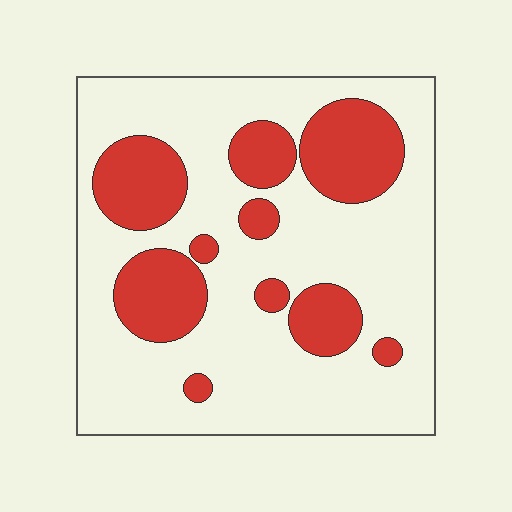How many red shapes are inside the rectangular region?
10.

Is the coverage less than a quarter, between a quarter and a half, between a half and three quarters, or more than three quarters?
Between a quarter and a half.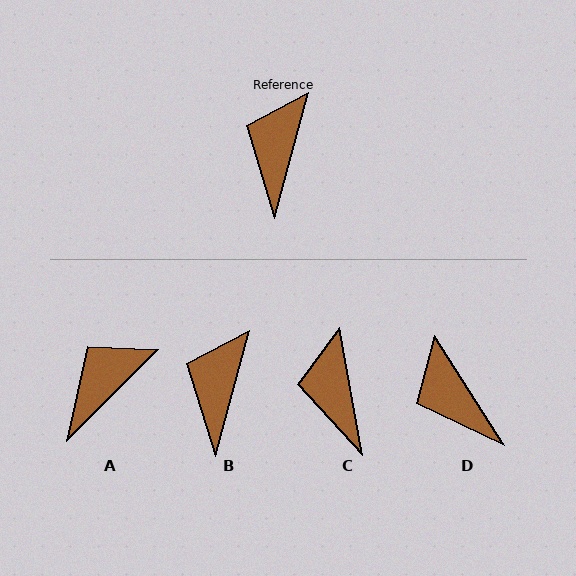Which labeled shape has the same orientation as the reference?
B.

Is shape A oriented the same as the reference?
No, it is off by about 30 degrees.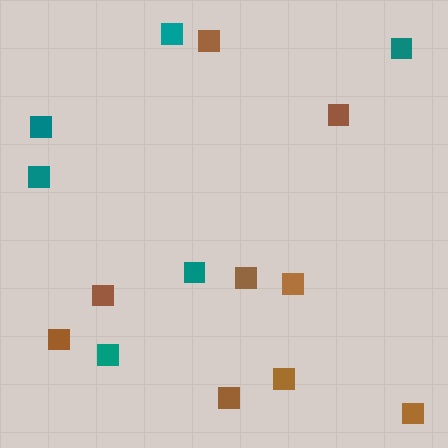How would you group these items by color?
There are 2 groups: one group of teal squares (6) and one group of brown squares (9).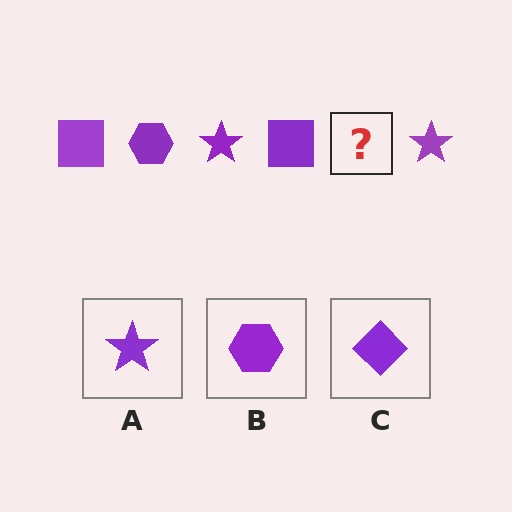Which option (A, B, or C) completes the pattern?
B.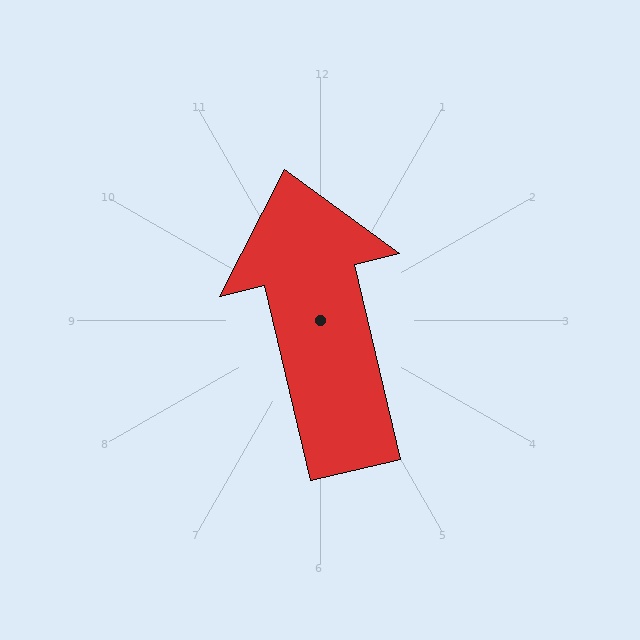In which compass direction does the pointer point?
North.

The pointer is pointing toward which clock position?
Roughly 12 o'clock.